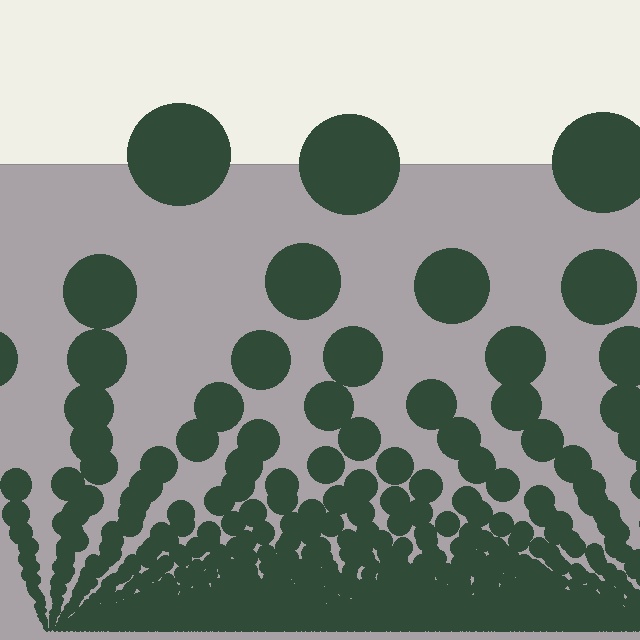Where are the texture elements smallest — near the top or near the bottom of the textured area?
Near the bottom.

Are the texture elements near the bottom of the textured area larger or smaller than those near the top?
Smaller. The gradient is inverted — elements near the bottom are smaller and denser.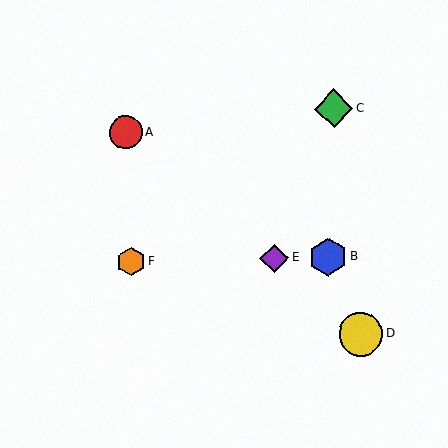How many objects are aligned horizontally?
3 objects (B, E, F) are aligned horizontally.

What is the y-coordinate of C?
Object C is at y≈108.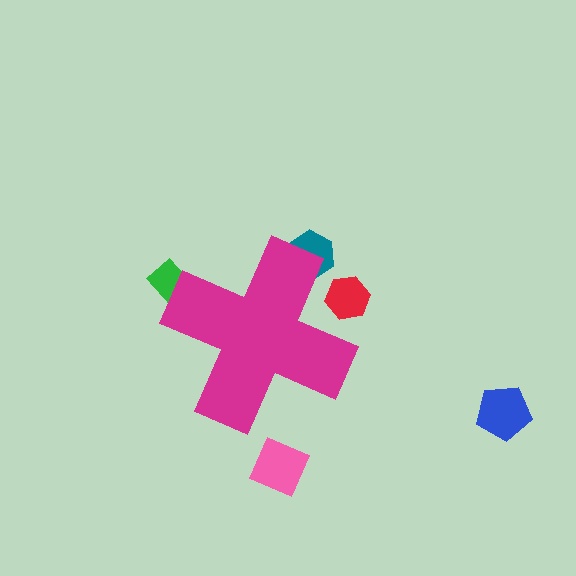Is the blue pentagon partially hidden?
No, the blue pentagon is fully visible.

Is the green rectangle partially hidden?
Yes, the green rectangle is partially hidden behind the magenta cross.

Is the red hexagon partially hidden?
Yes, the red hexagon is partially hidden behind the magenta cross.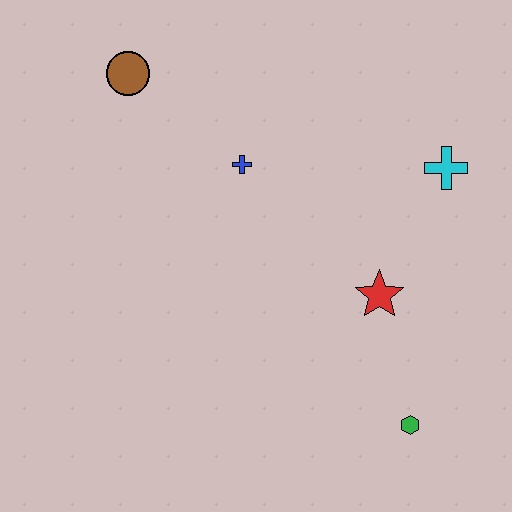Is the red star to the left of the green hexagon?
Yes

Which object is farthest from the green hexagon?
The brown circle is farthest from the green hexagon.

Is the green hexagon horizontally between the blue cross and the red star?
No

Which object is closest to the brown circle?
The blue cross is closest to the brown circle.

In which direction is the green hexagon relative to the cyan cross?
The green hexagon is below the cyan cross.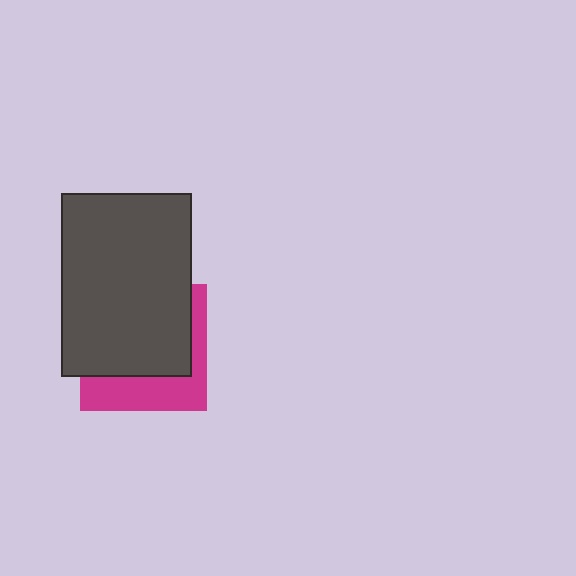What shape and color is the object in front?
The object in front is a dark gray rectangle.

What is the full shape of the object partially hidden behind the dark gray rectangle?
The partially hidden object is a magenta square.